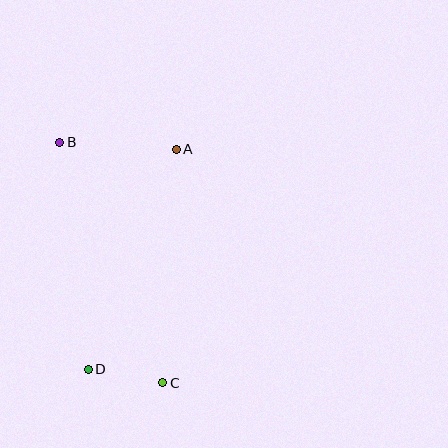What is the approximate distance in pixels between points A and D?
The distance between A and D is approximately 237 pixels.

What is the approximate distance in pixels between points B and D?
The distance between B and D is approximately 229 pixels.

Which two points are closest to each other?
Points C and D are closest to each other.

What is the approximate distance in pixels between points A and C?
The distance between A and C is approximately 234 pixels.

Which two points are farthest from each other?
Points B and C are farthest from each other.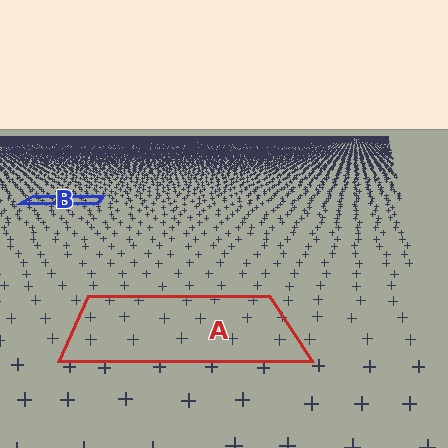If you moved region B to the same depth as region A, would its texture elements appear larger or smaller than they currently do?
They would appear larger. At a closer depth, the same texture elements are projected at a bigger on-screen size.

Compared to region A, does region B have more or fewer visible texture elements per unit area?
Region B has more texture elements per unit area — they are packed more densely because it is farther away.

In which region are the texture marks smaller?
The texture marks are smaller in region B, because it is farther away.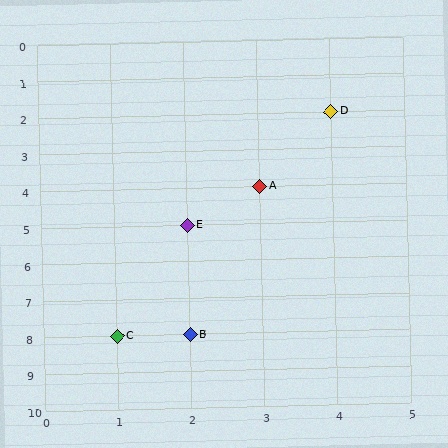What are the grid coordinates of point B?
Point B is at grid coordinates (2, 8).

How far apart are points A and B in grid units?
Points A and B are 1 column and 4 rows apart (about 4.1 grid units diagonally).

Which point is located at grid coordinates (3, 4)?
Point A is at (3, 4).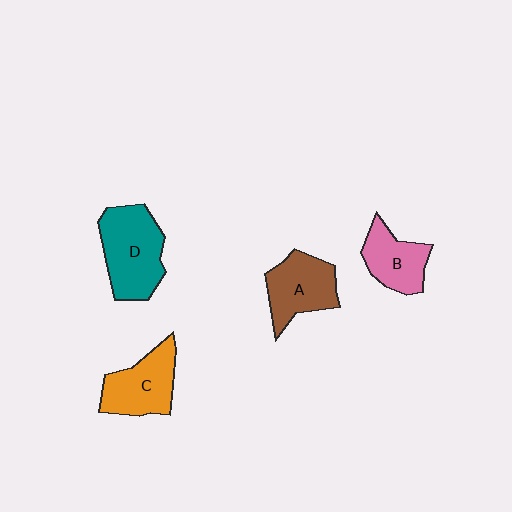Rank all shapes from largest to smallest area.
From largest to smallest: D (teal), C (orange), A (brown), B (pink).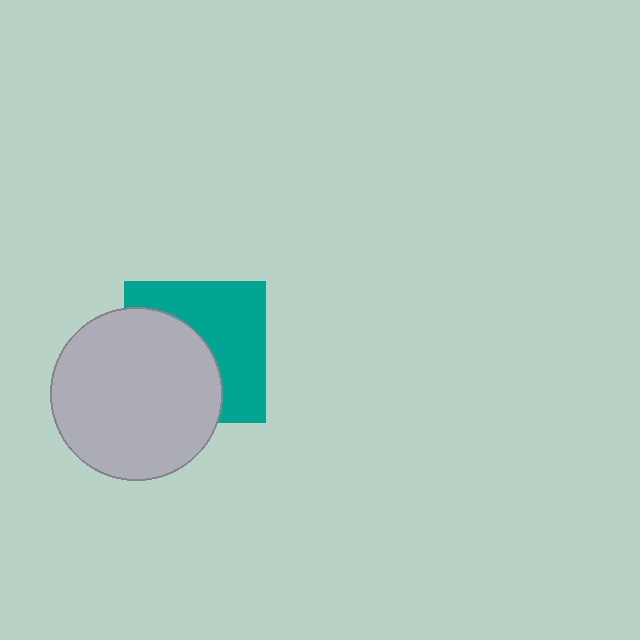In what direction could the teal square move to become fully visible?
The teal square could move right. That would shift it out from behind the light gray circle entirely.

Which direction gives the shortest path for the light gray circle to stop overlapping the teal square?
Moving left gives the shortest separation.